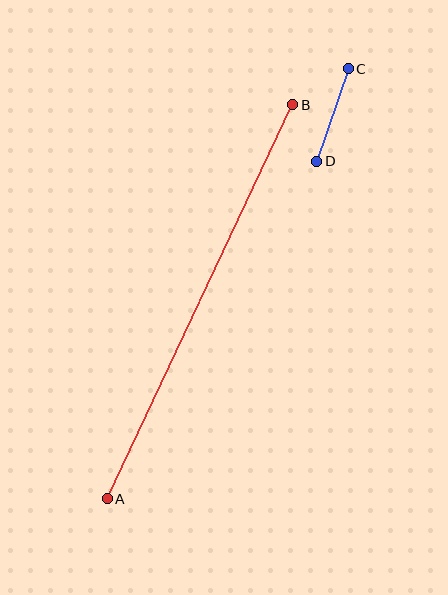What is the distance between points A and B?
The distance is approximately 435 pixels.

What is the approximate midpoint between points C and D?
The midpoint is at approximately (333, 115) pixels.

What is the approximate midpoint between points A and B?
The midpoint is at approximately (200, 302) pixels.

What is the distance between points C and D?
The distance is approximately 98 pixels.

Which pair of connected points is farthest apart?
Points A and B are farthest apart.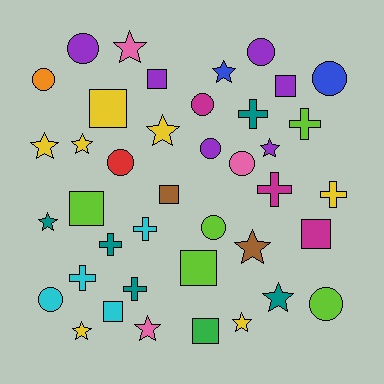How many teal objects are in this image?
There are 5 teal objects.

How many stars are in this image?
There are 12 stars.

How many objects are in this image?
There are 40 objects.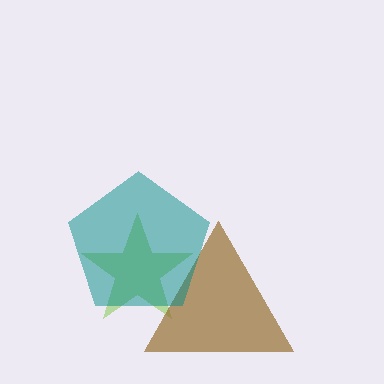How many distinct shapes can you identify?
There are 3 distinct shapes: a lime star, a brown triangle, a teal pentagon.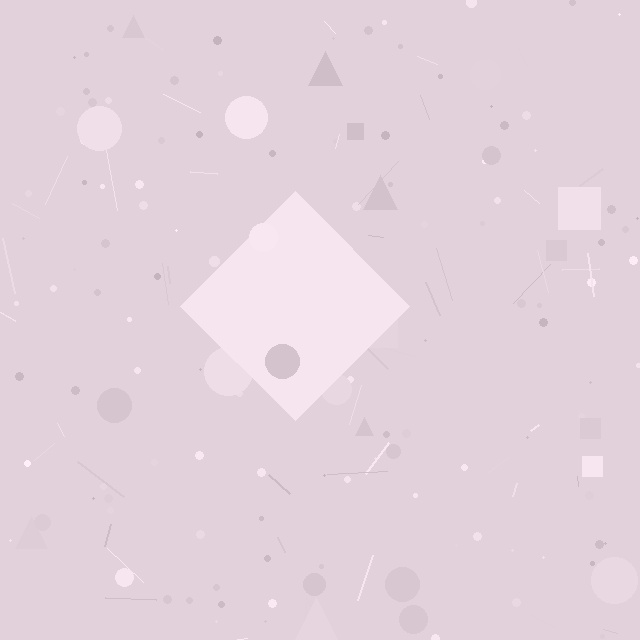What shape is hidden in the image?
A diamond is hidden in the image.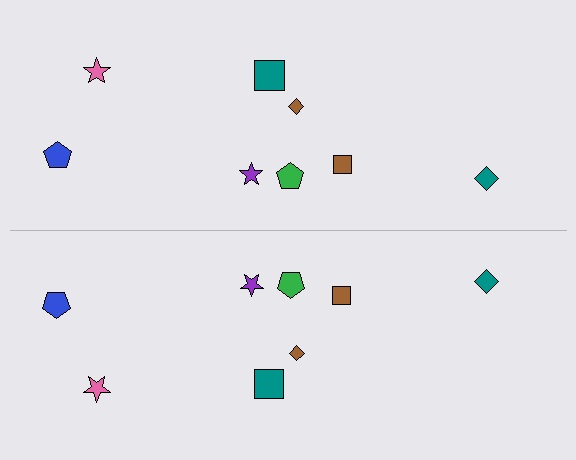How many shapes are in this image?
There are 16 shapes in this image.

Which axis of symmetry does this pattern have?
The pattern has a horizontal axis of symmetry running through the center of the image.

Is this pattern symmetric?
Yes, this pattern has bilateral (reflection) symmetry.